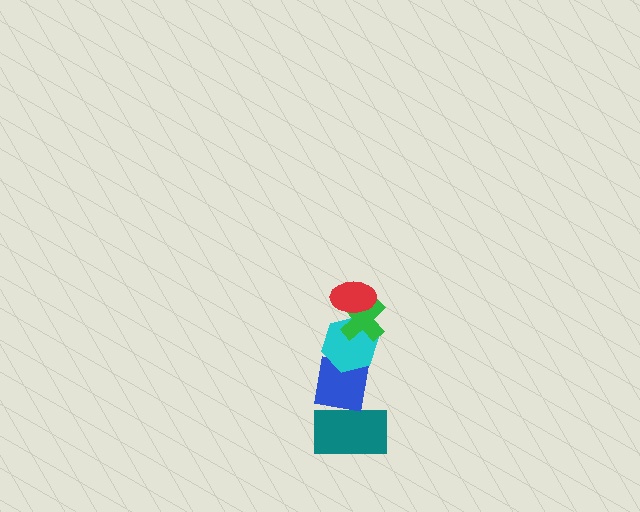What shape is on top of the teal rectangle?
The blue square is on top of the teal rectangle.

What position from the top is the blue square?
The blue square is 4th from the top.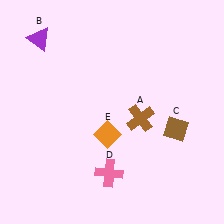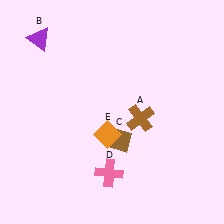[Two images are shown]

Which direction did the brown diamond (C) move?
The brown diamond (C) moved left.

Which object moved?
The brown diamond (C) moved left.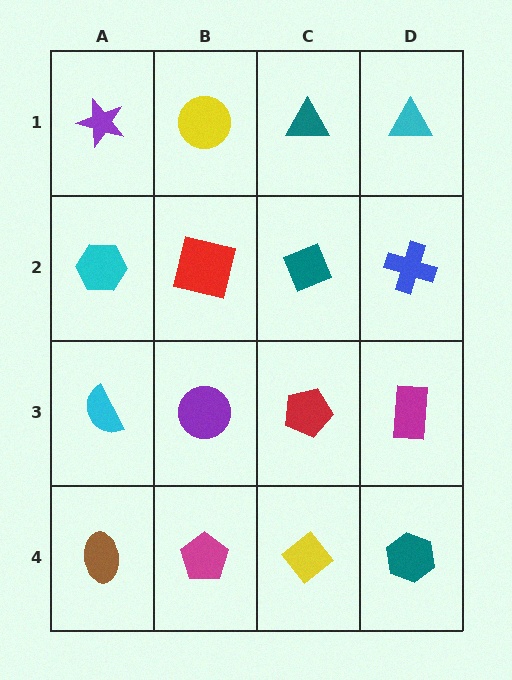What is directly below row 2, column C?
A red pentagon.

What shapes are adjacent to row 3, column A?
A cyan hexagon (row 2, column A), a brown ellipse (row 4, column A), a purple circle (row 3, column B).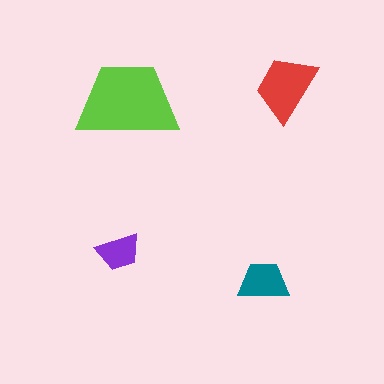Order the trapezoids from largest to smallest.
the lime one, the red one, the teal one, the purple one.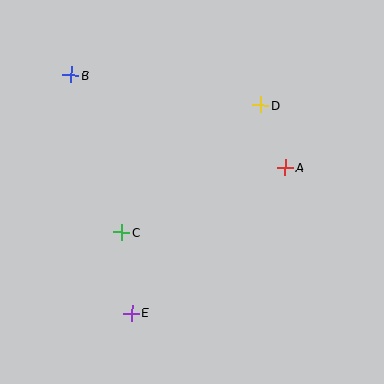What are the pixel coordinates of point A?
Point A is at (285, 168).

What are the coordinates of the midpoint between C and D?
The midpoint between C and D is at (191, 169).